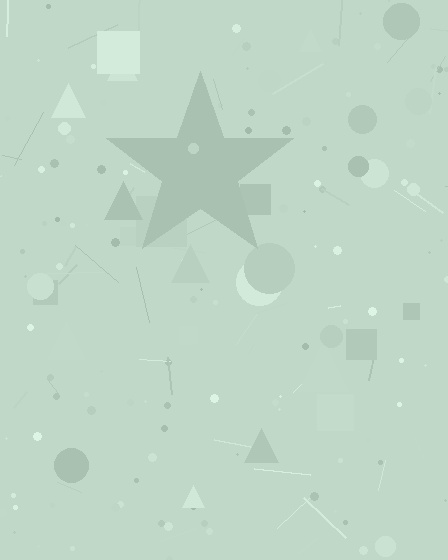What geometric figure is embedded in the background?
A star is embedded in the background.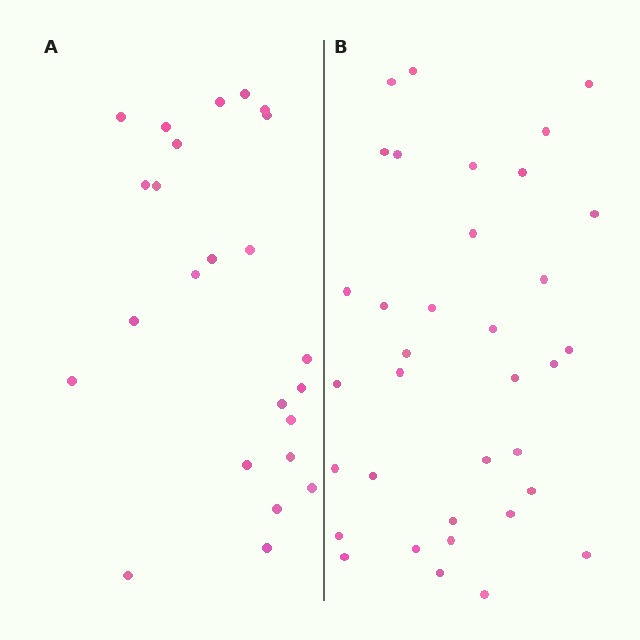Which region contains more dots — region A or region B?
Region B (the right region) has more dots.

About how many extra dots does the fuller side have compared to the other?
Region B has roughly 12 or so more dots than region A.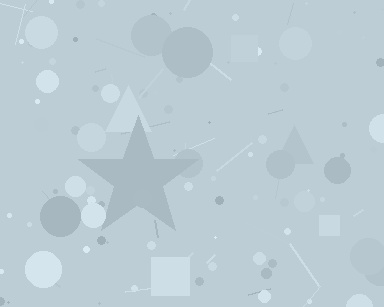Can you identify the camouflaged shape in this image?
The camouflaged shape is a star.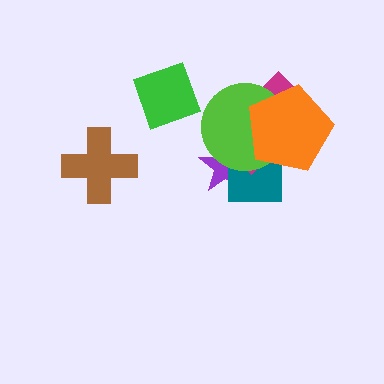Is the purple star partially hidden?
Yes, it is partially covered by another shape.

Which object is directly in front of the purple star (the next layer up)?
The teal square is directly in front of the purple star.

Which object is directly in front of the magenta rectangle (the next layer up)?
The lime circle is directly in front of the magenta rectangle.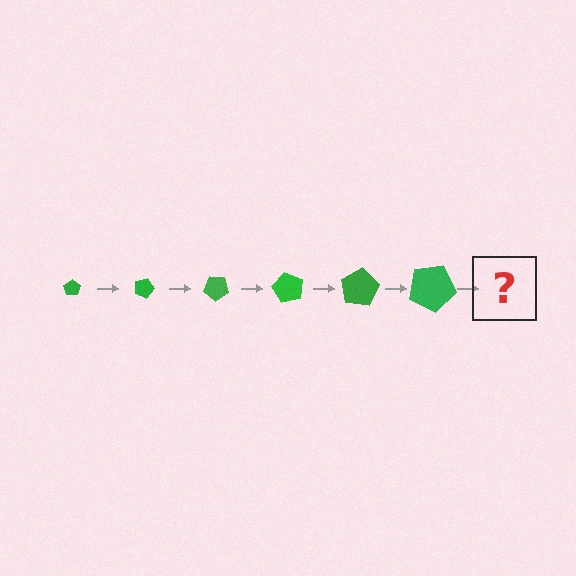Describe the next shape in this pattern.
It should be a pentagon, larger than the previous one and rotated 120 degrees from the start.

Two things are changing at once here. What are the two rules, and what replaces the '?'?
The two rules are that the pentagon grows larger each step and it rotates 20 degrees each step. The '?' should be a pentagon, larger than the previous one and rotated 120 degrees from the start.